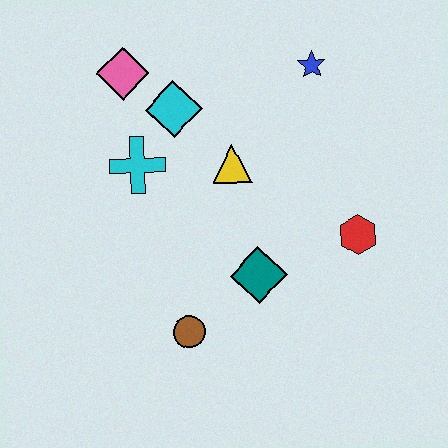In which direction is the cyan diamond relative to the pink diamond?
The cyan diamond is to the right of the pink diamond.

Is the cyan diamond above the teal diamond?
Yes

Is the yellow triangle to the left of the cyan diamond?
No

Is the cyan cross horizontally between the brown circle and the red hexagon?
No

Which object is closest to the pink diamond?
The cyan diamond is closest to the pink diamond.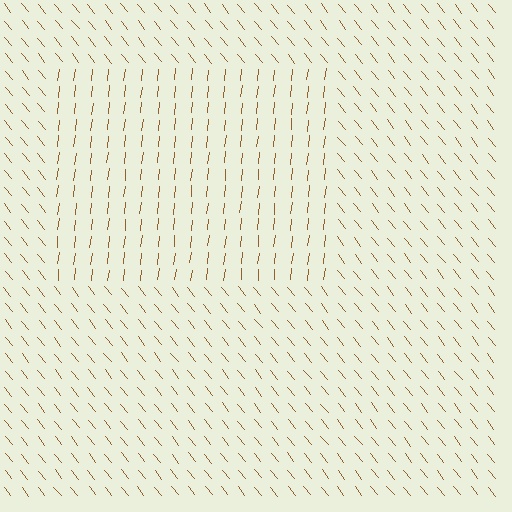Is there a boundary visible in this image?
Yes, there is a texture boundary formed by a change in line orientation.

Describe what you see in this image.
The image is filled with small brown line segments. A rectangle region in the image has lines oriented differently from the surrounding lines, creating a visible texture boundary.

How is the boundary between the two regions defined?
The boundary is defined purely by a change in line orientation (approximately 45 degrees difference). All lines are the same color and thickness.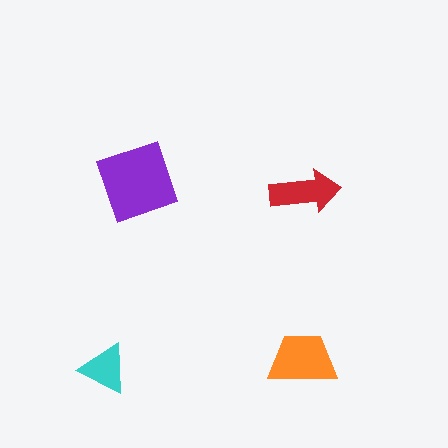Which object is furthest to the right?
The red arrow is rightmost.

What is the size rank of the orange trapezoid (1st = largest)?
2nd.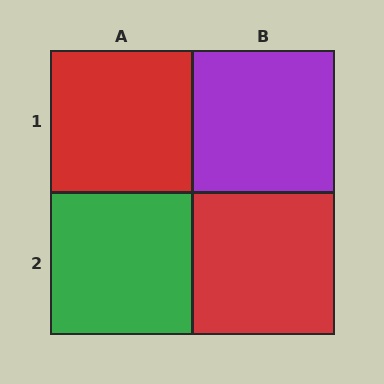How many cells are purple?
1 cell is purple.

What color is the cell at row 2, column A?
Green.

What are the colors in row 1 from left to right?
Red, purple.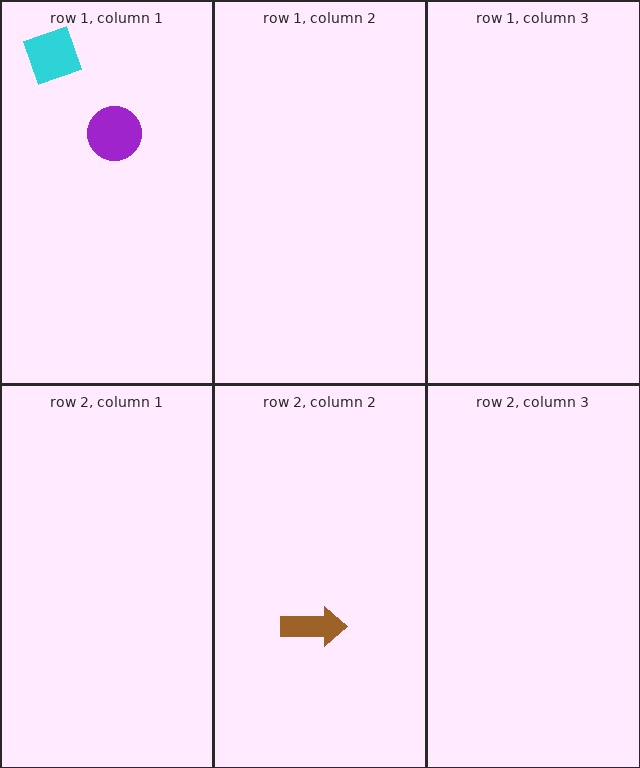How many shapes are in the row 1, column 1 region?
2.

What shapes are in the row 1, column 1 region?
The cyan diamond, the purple circle.